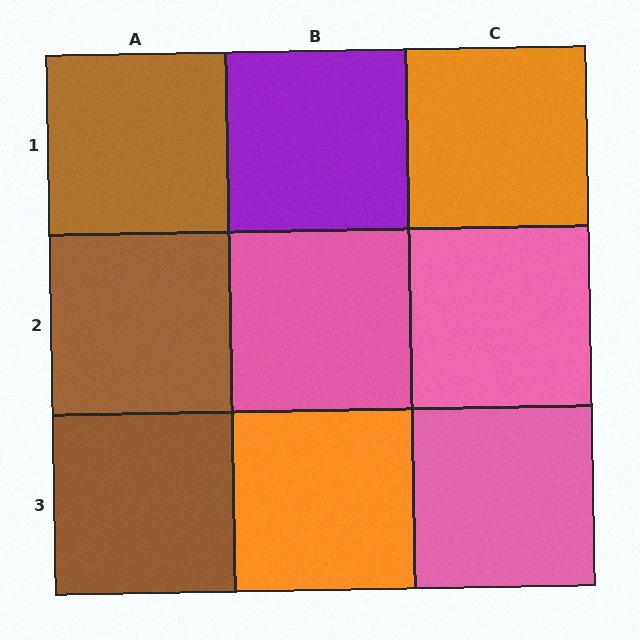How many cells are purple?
1 cell is purple.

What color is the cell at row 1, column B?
Purple.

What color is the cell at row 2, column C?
Pink.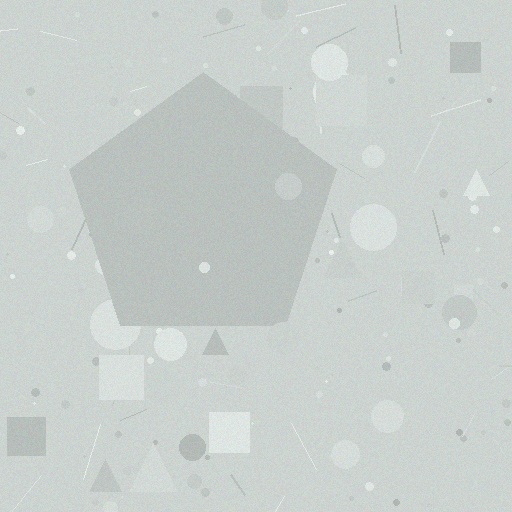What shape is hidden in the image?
A pentagon is hidden in the image.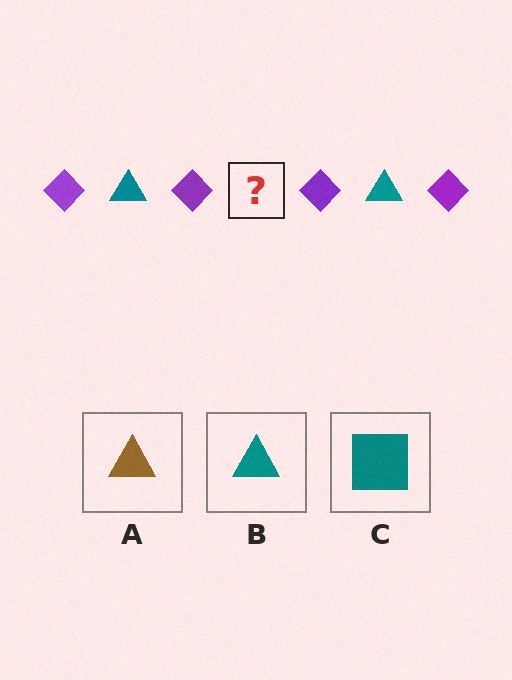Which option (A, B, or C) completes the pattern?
B.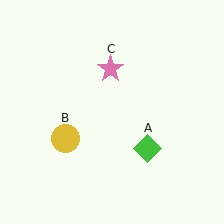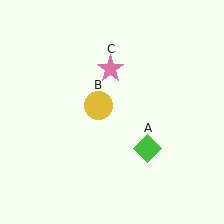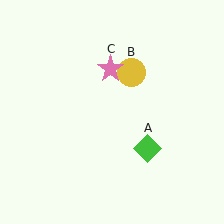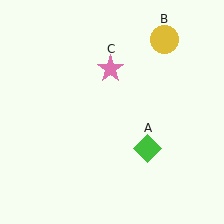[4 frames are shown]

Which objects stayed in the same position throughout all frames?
Green diamond (object A) and pink star (object C) remained stationary.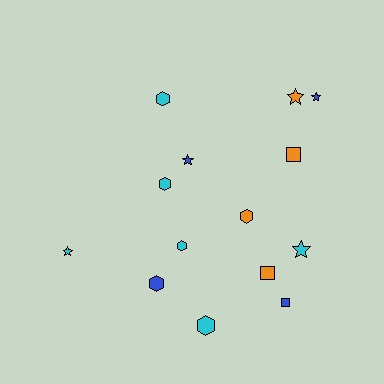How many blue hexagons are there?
There is 1 blue hexagon.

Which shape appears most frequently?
Hexagon, with 6 objects.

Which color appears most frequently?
Cyan, with 6 objects.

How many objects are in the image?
There are 14 objects.